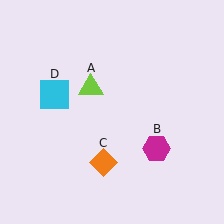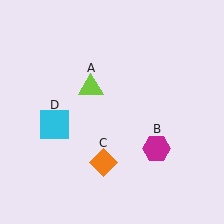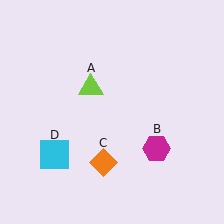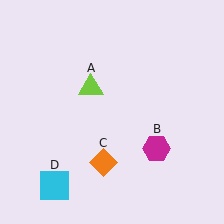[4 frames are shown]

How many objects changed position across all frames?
1 object changed position: cyan square (object D).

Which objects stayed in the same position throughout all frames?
Lime triangle (object A) and magenta hexagon (object B) and orange diamond (object C) remained stationary.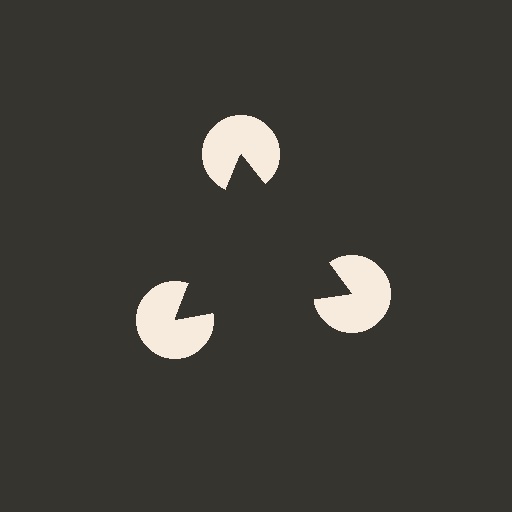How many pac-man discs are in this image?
There are 3 — one at each vertex of the illusory triangle.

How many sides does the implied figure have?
3 sides.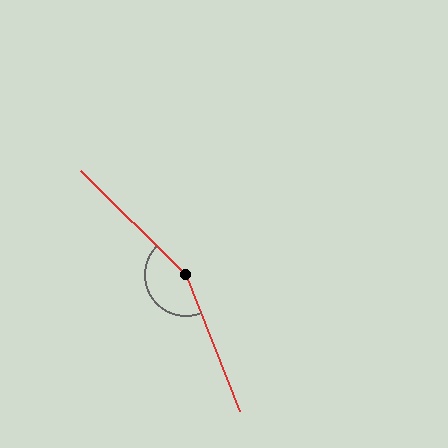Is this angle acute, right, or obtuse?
It is obtuse.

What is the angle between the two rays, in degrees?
Approximately 156 degrees.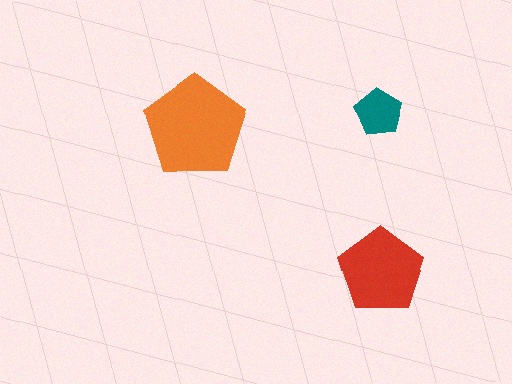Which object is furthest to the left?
The orange pentagon is leftmost.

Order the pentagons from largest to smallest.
the orange one, the red one, the teal one.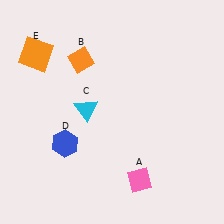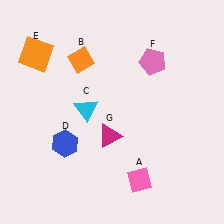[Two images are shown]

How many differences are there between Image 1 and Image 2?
There are 2 differences between the two images.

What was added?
A pink pentagon (F), a magenta triangle (G) were added in Image 2.